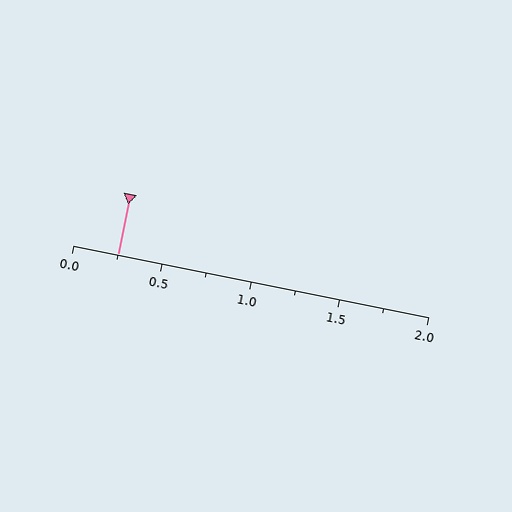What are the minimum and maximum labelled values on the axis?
The axis runs from 0.0 to 2.0.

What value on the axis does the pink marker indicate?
The marker indicates approximately 0.25.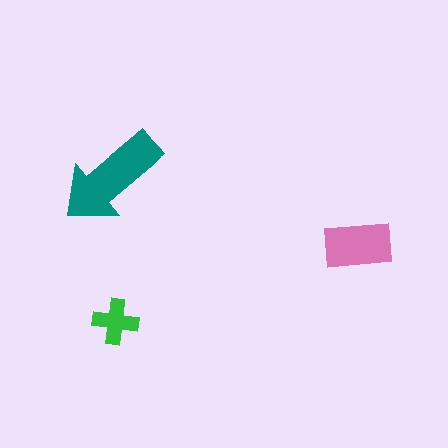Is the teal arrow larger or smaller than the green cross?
Larger.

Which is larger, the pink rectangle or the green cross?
The pink rectangle.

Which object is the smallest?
The green cross.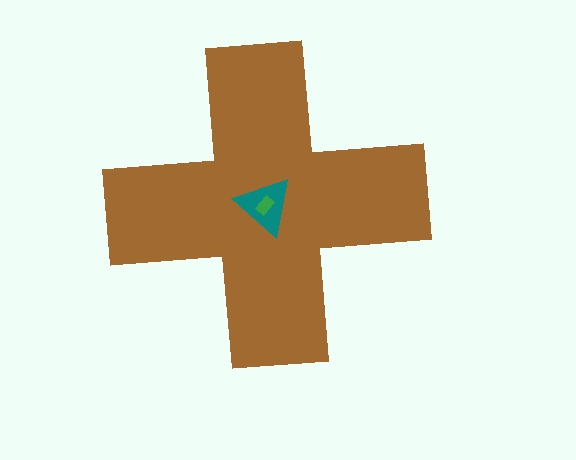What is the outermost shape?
The brown cross.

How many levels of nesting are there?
3.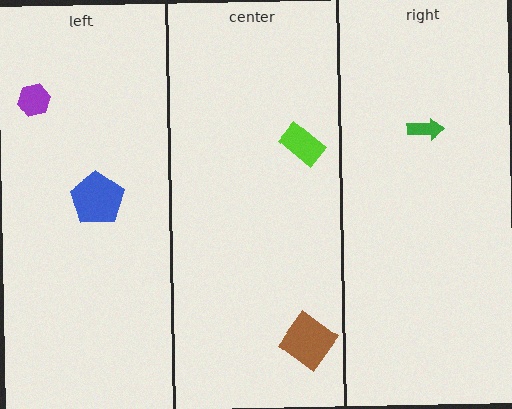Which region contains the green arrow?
The right region.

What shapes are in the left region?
The blue pentagon, the purple hexagon.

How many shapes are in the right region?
1.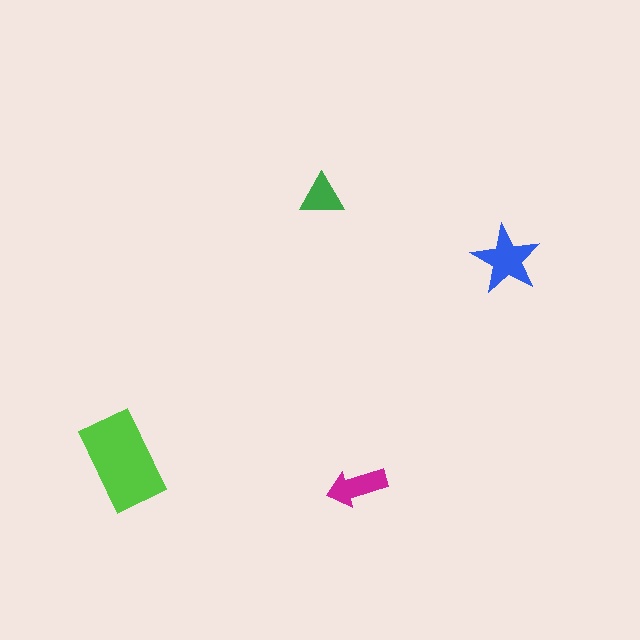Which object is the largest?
The lime rectangle.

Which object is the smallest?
The green triangle.